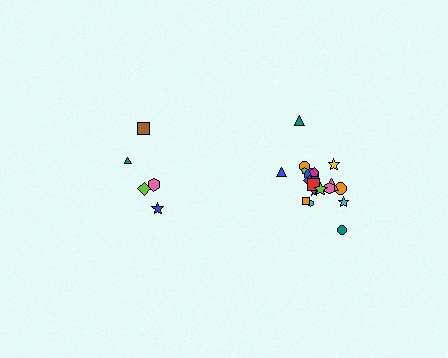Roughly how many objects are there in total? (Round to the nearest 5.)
Roughly 25 objects in total.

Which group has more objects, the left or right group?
The right group.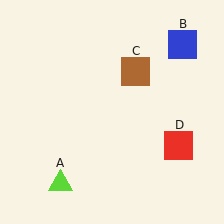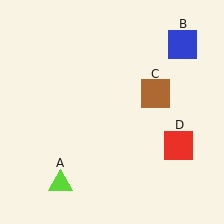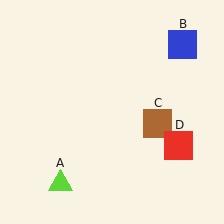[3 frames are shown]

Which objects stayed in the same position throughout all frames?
Lime triangle (object A) and blue square (object B) and red square (object D) remained stationary.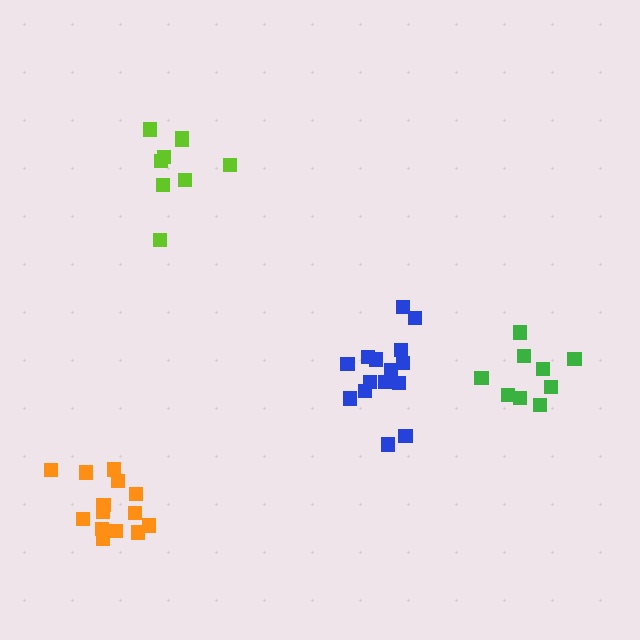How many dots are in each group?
Group 1: 9 dots, Group 2: 15 dots, Group 3: 14 dots, Group 4: 10 dots (48 total).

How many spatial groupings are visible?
There are 4 spatial groupings.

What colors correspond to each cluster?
The clusters are colored: green, blue, orange, lime.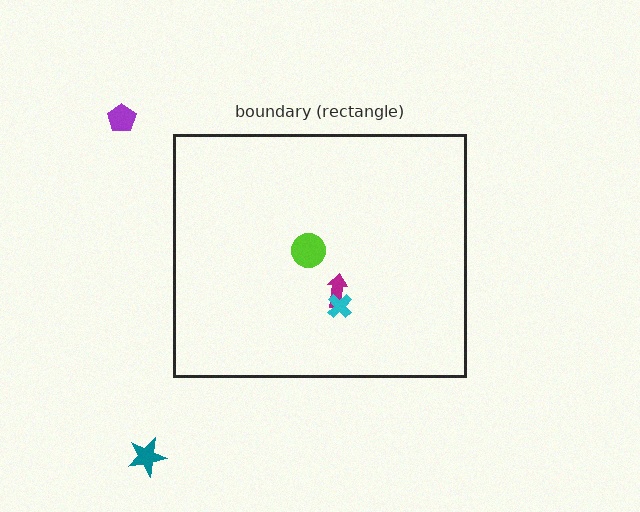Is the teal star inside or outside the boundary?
Outside.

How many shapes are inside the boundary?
3 inside, 2 outside.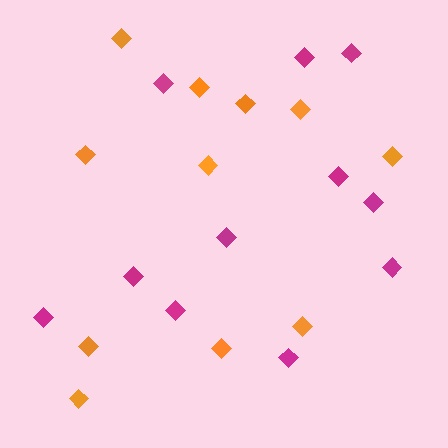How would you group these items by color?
There are 2 groups: one group of magenta diamonds (11) and one group of orange diamonds (11).